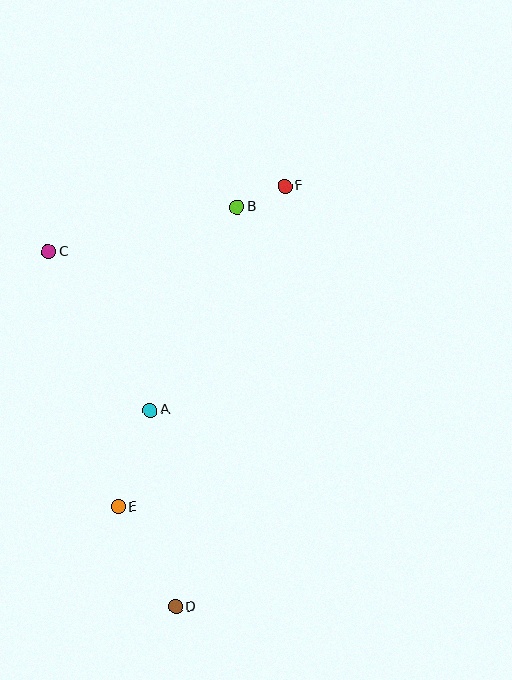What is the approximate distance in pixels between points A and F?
The distance between A and F is approximately 262 pixels.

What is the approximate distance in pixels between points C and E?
The distance between C and E is approximately 265 pixels.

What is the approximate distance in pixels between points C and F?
The distance between C and F is approximately 245 pixels.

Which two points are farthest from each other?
Points D and F are farthest from each other.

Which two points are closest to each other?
Points B and F are closest to each other.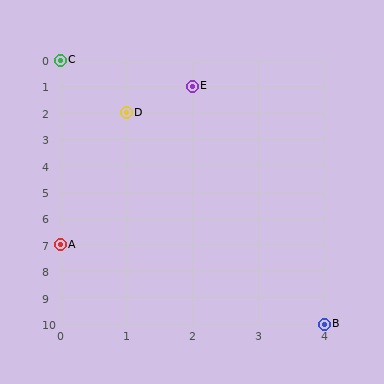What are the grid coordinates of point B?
Point B is at grid coordinates (4, 10).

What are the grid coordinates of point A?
Point A is at grid coordinates (0, 7).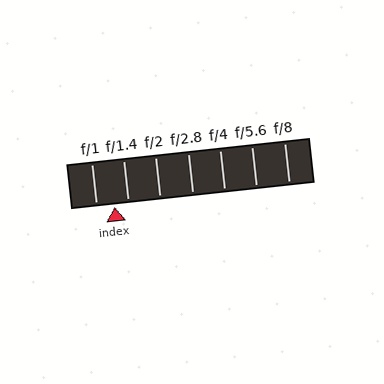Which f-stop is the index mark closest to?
The index mark is closest to f/1.4.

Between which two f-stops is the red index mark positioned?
The index mark is between f/1 and f/1.4.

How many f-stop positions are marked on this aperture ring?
There are 7 f-stop positions marked.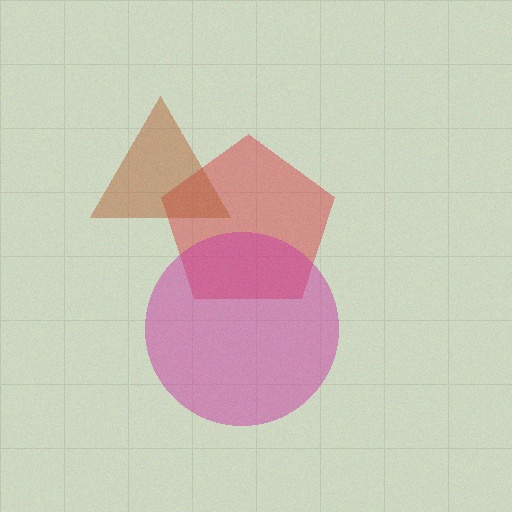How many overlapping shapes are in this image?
There are 3 overlapping shapes in the image.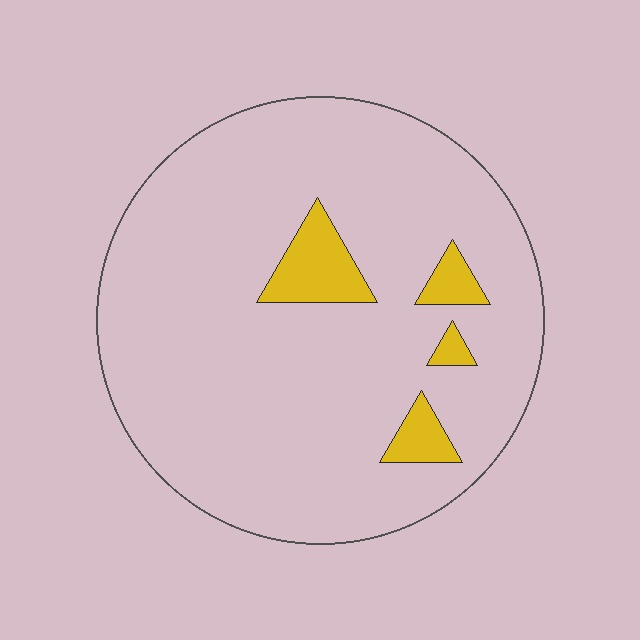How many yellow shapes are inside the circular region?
4.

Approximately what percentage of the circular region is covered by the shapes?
Approximately 10%.